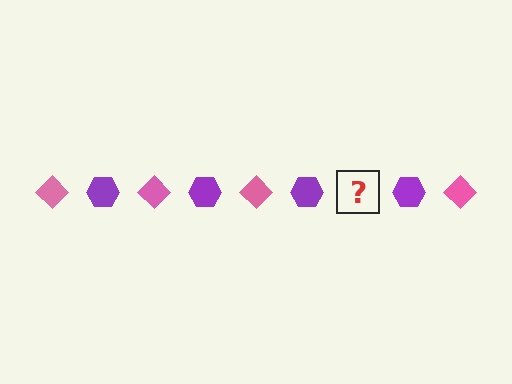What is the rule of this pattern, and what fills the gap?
The rule is that the pattern alternates between pink diamond and purple hexagon. The gap should be filled with a pink diamond.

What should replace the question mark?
The question mark should be replaced with a pink diamond.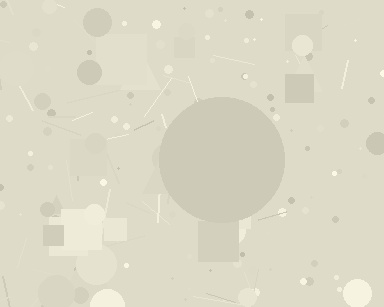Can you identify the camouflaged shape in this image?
The camouflaged shape is a circle.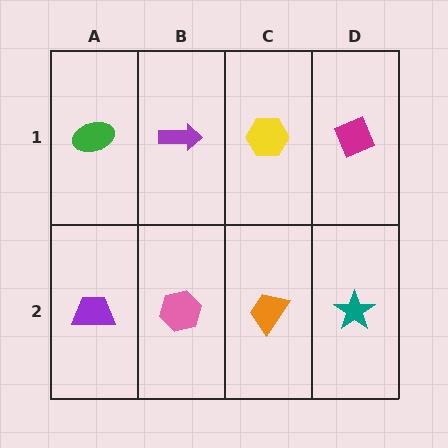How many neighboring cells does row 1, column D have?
2.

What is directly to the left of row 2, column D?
An orange trapezoid.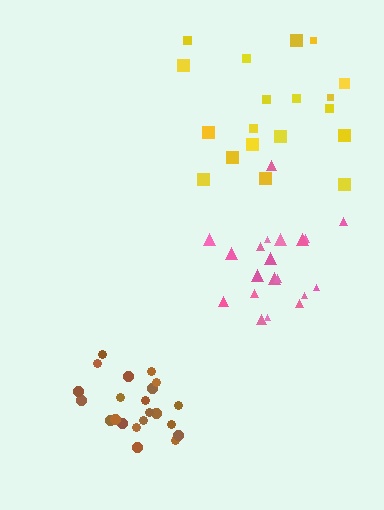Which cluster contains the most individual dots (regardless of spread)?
Brown (22).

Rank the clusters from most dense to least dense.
brown, pink, yellow.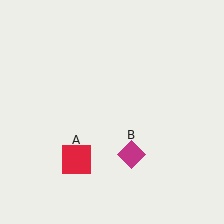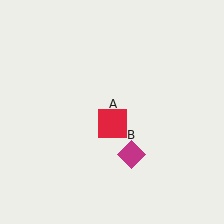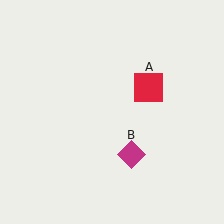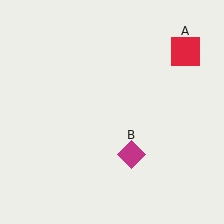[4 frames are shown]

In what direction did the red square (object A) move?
The red square (object A) moved up and to the right.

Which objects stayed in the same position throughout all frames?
Magenta diamond (object B) remained stationary.